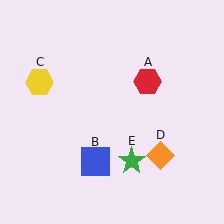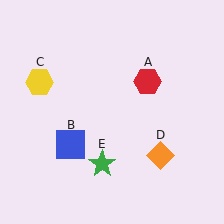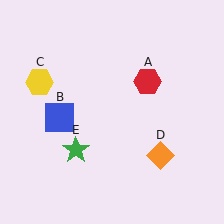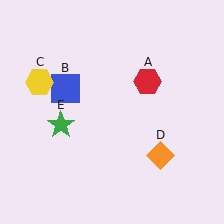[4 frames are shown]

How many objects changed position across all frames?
2 objects changed position: blue square (object B), green star (object E).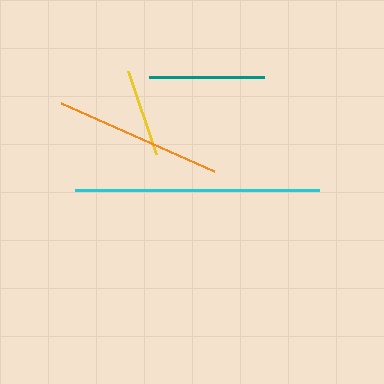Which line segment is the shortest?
The yellow line is the shortest at approximately 88 pixels.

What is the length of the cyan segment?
The cyan segment is approximately 244 pixels long.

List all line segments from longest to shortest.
From longest to shortest: cyan, orange, teal, yellow.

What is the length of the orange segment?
The orange segment is approximately 168 pixels long.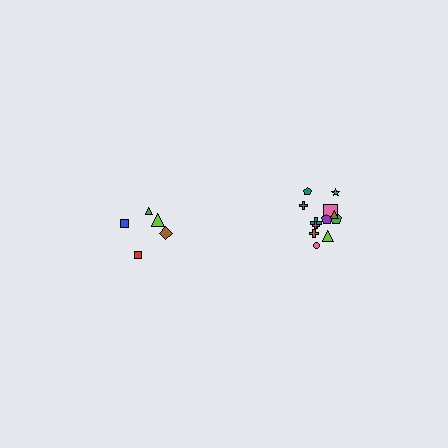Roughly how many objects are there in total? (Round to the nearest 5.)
Roughly 15 objects in total.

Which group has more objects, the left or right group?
The right group.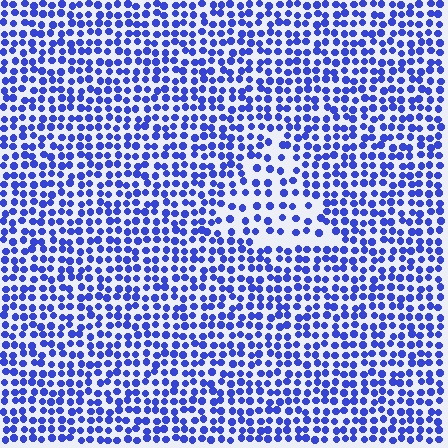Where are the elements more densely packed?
The elements are more densely packed outside the triangle boundary.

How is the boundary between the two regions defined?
The boundary is defined by a change in element density (approximately 1.8x ratio). All elements are the same color, size, and shape.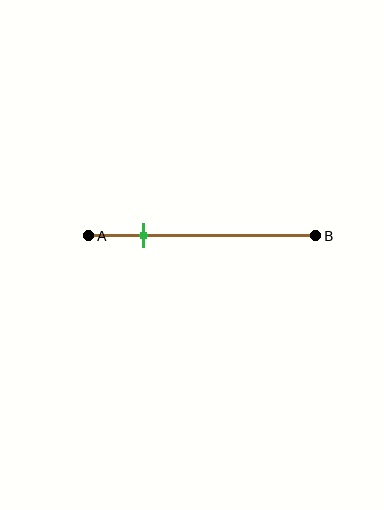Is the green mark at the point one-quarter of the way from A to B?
Yes, the mark is approximately at the one-quarter point.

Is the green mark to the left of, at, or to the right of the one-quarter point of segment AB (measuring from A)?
The green mark is approximately at the one-quarter point of segment AB.